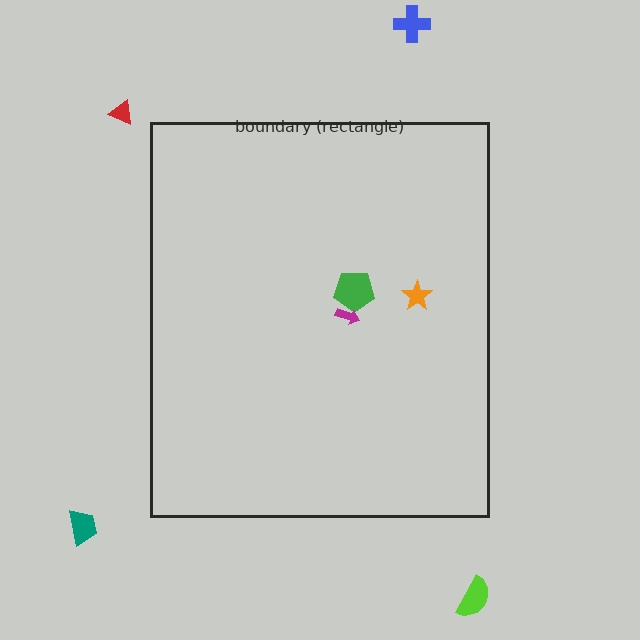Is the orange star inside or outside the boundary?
Inside.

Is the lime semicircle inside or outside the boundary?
Outside.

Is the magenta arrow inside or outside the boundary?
Inside.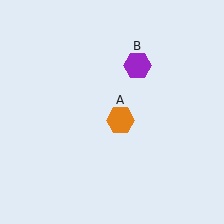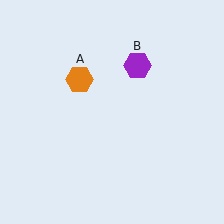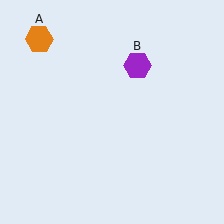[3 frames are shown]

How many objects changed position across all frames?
1 object changed position: orange hexagon (object A).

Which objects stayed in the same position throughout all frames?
Purple hexagon (object B) remained stationary.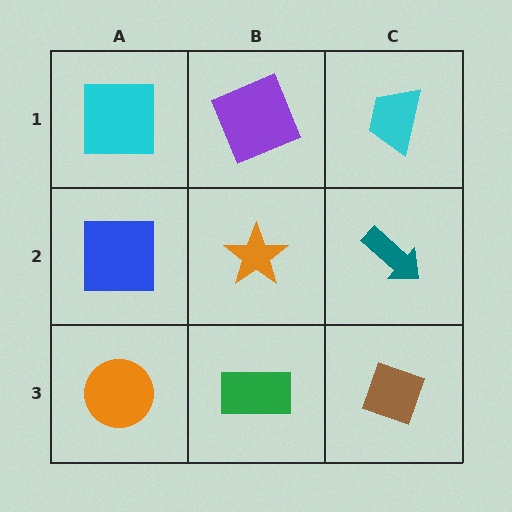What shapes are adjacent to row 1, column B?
An orange star (row 2, column B), a cyan square (row 1, column A), a cyan trapezoid (row 1, column C).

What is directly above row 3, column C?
A teal arrow.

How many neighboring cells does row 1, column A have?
2.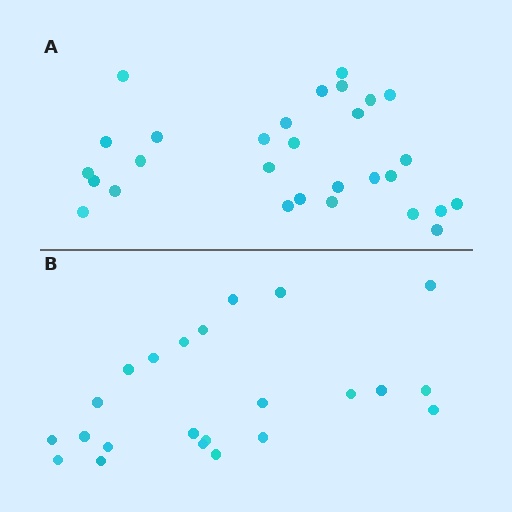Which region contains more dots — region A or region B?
Region A (the top region) has more dots.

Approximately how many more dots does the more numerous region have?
Region A has about 6 more dots than region B.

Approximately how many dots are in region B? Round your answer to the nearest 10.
About 20 dots. (The exact count is 23, which rounds to 20.)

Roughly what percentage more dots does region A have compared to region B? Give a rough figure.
About 25% more.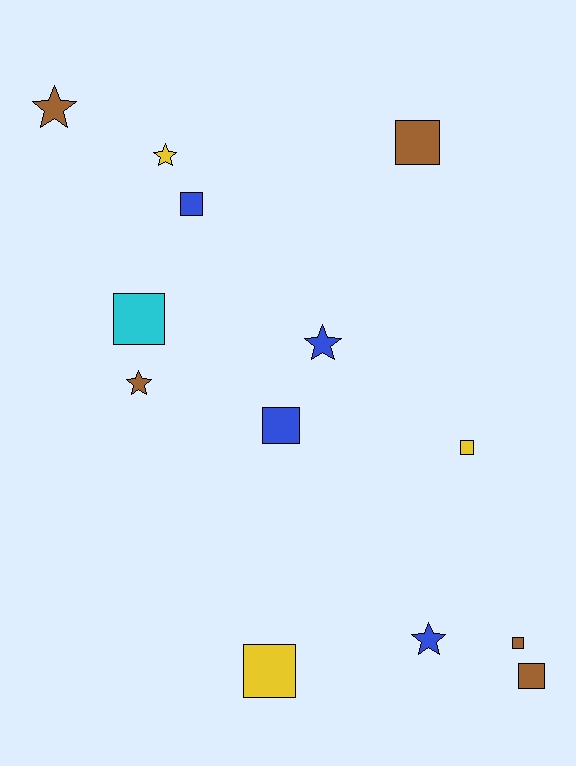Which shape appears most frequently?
Square, with 8 objects.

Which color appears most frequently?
Brown, with 5 objects.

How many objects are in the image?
There are 13 objects.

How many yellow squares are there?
There are 2 yellow squares.